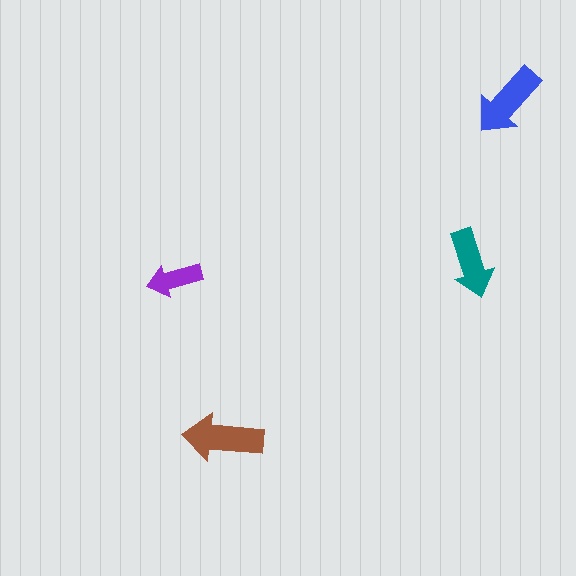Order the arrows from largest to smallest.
the brown one, the blue one, the teal one, the purple one.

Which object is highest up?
The blue arrow is topmost.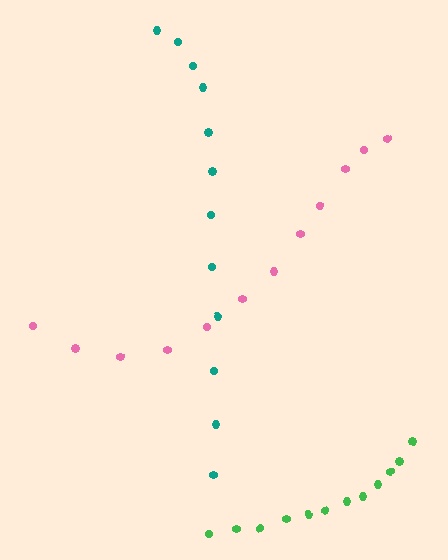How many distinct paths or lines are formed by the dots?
There are 3 distinct paths.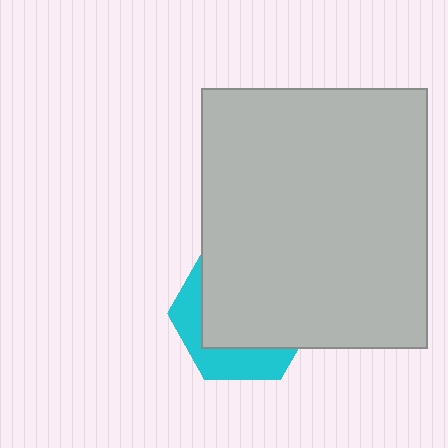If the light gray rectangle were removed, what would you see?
You would see the complete cyan hexagon.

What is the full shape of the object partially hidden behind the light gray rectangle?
The partially hidden object is a cyan hexagon.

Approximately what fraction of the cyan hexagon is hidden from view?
Roughly 69% of the cyan hexagon is hidden behind the light gray rectangle.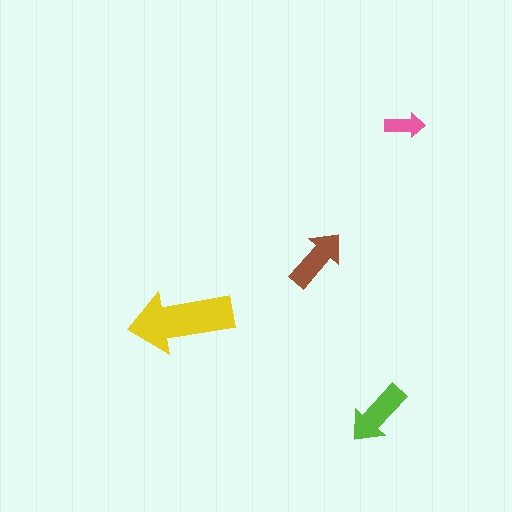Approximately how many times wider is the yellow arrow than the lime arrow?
About 1.5 times wider.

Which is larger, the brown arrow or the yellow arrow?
The yellow one.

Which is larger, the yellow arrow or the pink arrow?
The yellow one.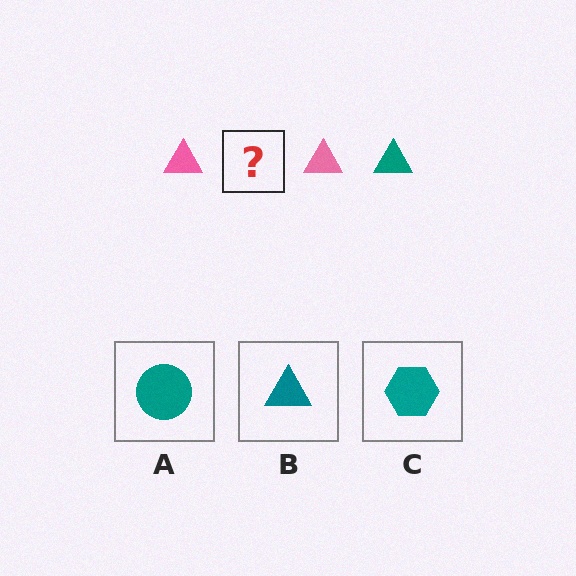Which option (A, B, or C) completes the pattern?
B.